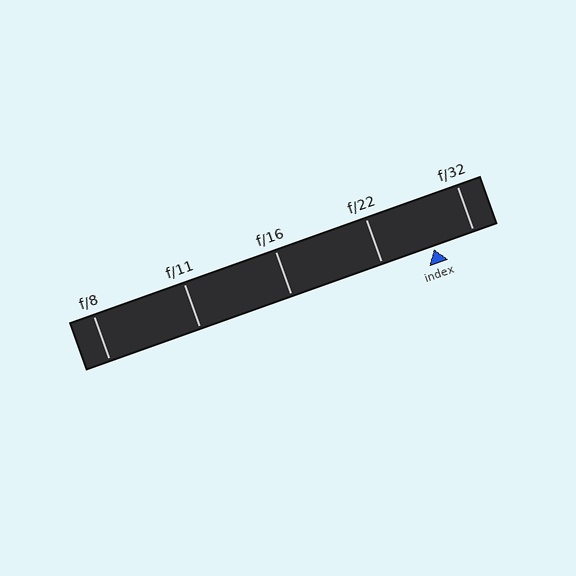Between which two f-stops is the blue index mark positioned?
The index mark is between f/22 and f/32.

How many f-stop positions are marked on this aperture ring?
There are 5 f-stop positions marked.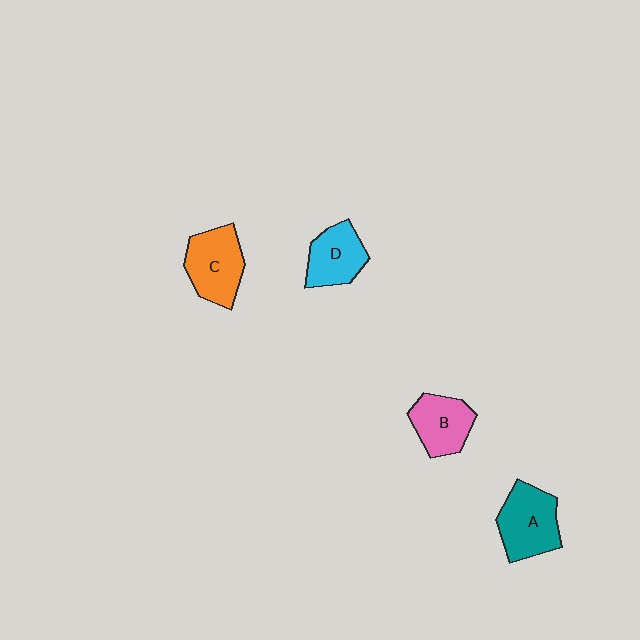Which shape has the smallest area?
Shape D (cyan).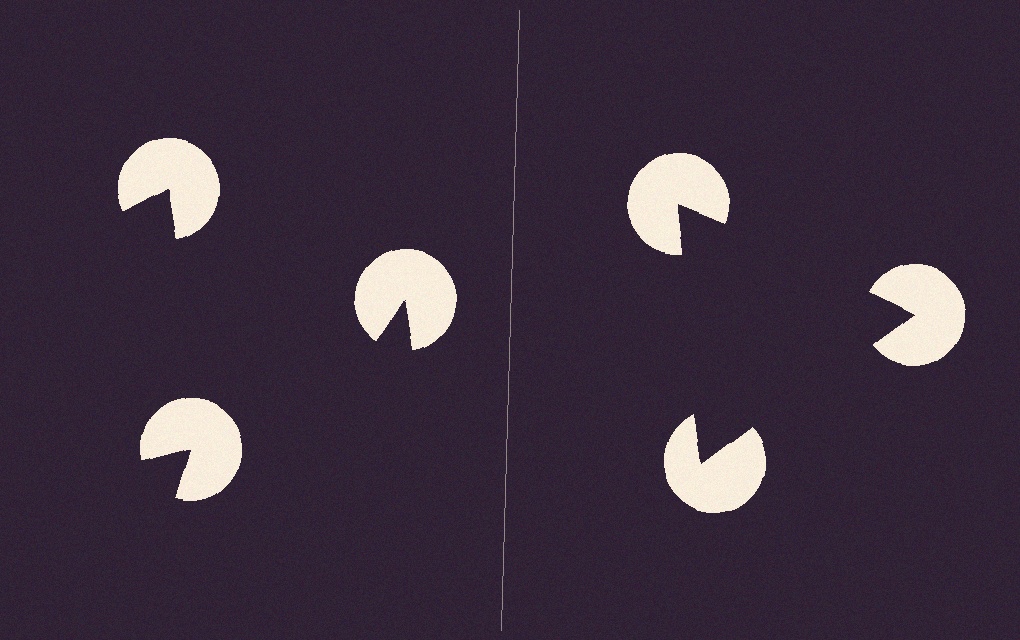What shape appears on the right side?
An illusory triangle.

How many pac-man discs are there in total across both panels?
6 — 3 on each side.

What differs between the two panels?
The pac-man discs are positioned identically on both sides; only the wedge orientations differ. On the right they align to a triangle; on the left they are misaligned.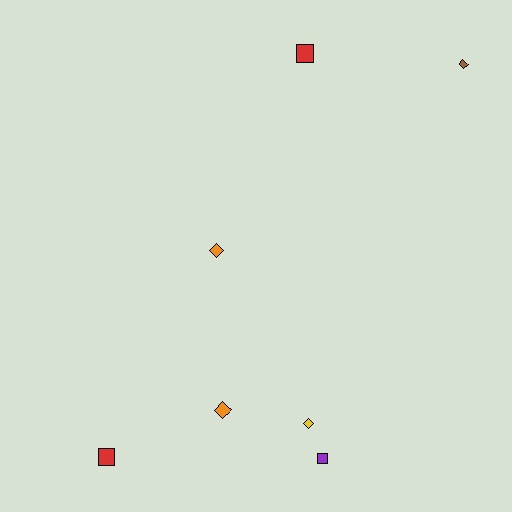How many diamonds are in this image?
There are 4 diamonds.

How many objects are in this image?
There are 7 objects.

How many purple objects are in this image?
There is 1 purple object.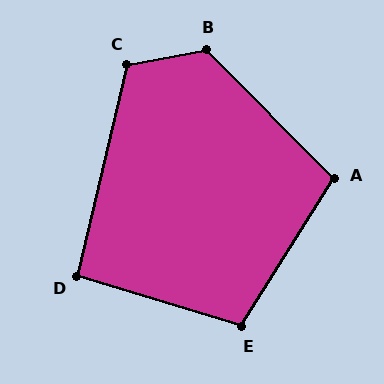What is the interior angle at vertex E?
Approximately 105 degrees (obtuse).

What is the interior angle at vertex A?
Approximately 103 degrees (obtuse).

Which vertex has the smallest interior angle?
D, at approximately 93 degrees.